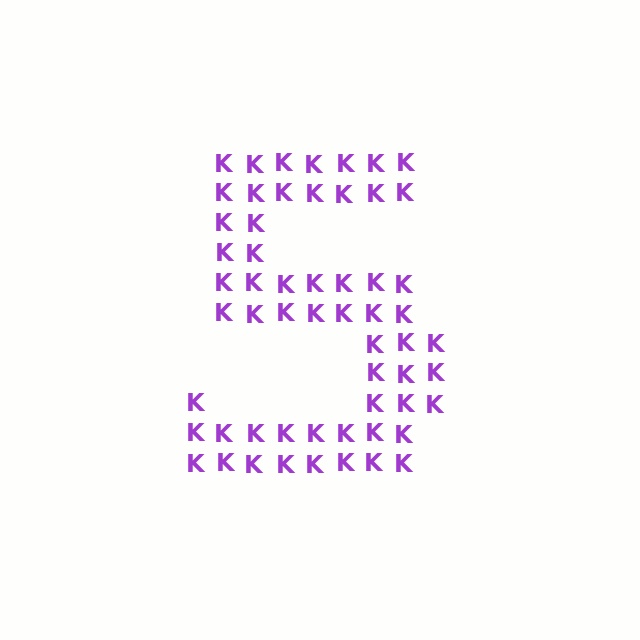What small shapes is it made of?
It is made of small letter K's.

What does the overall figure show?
The overall figure shows the digit 5.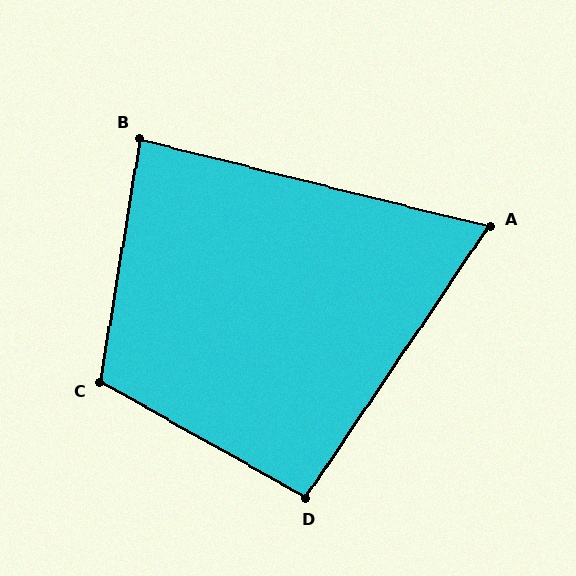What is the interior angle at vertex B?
Approximately 85 degrees (approximately right).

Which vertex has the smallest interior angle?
A, at approximately 70 degrees.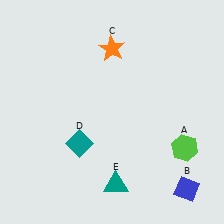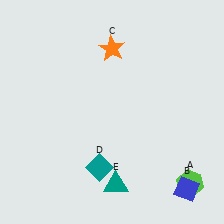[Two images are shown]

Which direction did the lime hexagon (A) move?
The lime hexagon (A) moved down.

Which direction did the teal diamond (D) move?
The teal diamond (D) moved down.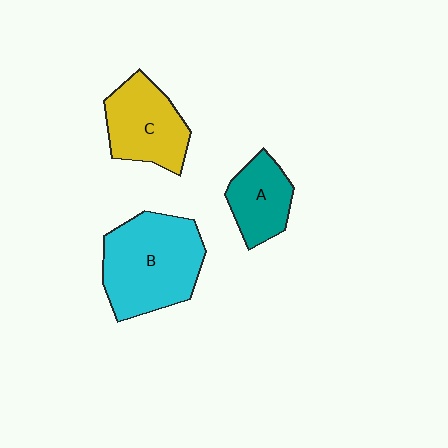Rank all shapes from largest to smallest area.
From largest to smallest: B (cyan), C (yellow), A (teal).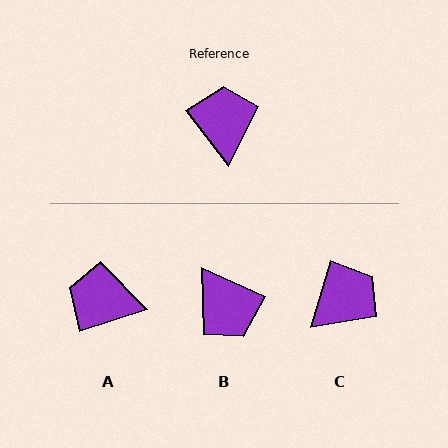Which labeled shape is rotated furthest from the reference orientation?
B, about 153 degrees away.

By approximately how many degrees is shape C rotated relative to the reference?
Approximately 54 degrees clockwise.